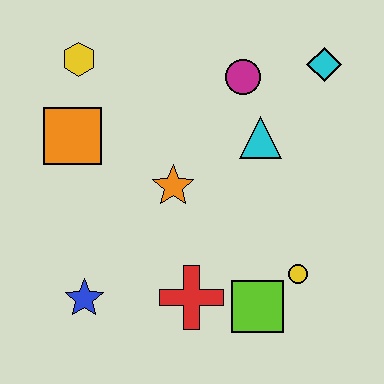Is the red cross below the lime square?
No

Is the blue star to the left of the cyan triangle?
Yes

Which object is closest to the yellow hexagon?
The orange square is closest to the yellow hexagon.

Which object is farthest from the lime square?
The yellow hexagon is farthest from the lime square.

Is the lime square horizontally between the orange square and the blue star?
No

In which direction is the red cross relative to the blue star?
The red cross is to the right of the blue star.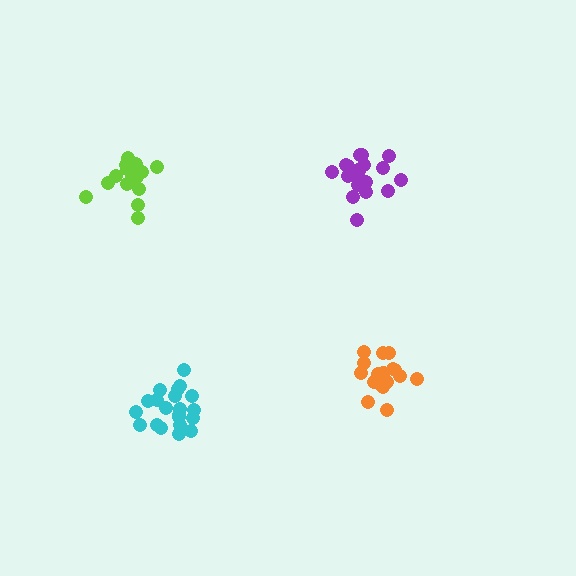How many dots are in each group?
Group 1: 20 dots, Group 2: 17 dots, Group 3: 21 dots, Group 4: 17 dots (75 total).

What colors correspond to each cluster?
The clusters are colored: purple, lime, cyan, orange.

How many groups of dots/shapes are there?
There are 4 groups.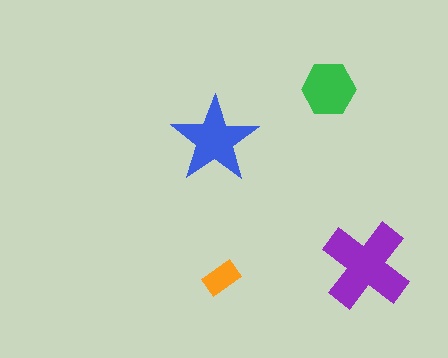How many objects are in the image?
There are 4 objects in the image.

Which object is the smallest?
The orange rectangle.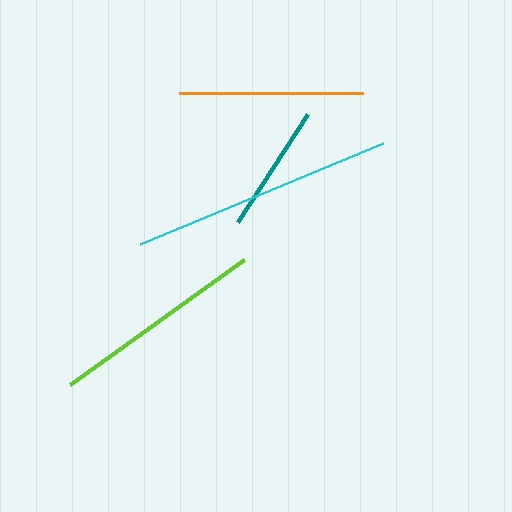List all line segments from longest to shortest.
From longest to shortest: cyan, lime, orange, teal.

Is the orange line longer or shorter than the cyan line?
The cyan line is longer than the orange line.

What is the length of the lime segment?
The lime segment is approximately 214 pixels long.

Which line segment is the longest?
The cyan line is the longest at approximately 263 pixels.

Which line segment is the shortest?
The teal line is the shortest at approximately 129 pixels.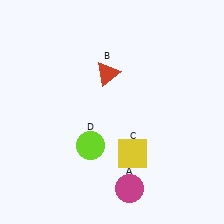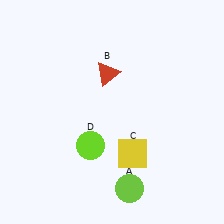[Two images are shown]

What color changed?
The circle (A) changed from magenta in Image 1 to lime in Image 2.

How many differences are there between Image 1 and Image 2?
There is 1 difference between the two images.